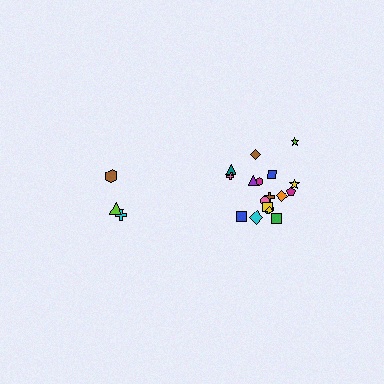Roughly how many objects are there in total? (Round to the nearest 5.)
Roughly 20 objects in total.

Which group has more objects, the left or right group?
The right group.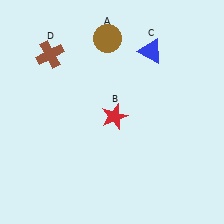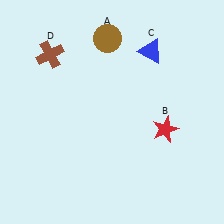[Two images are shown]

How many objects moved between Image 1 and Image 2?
1 object moved between the two images.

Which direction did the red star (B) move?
The red star (B) moved right.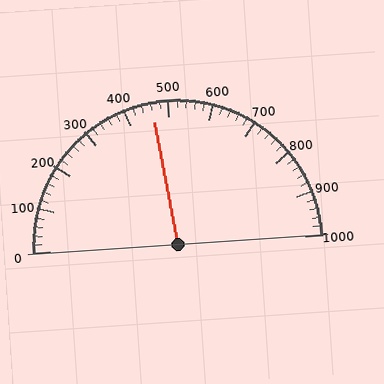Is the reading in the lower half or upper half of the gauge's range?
The reading is in the lower half of the range (0 to 1000).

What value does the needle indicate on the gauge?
The needle indicates approximately 460.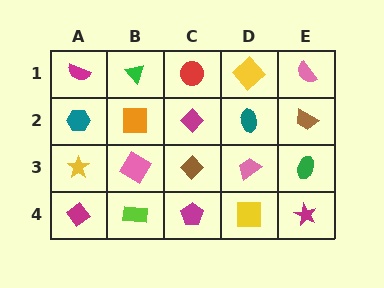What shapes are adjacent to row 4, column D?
A pink trapezoid (row 3, column D), a magenta pentagon (row 4, column C), a magenta star (row 4, column E).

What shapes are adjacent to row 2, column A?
A magenta semicircle (row 1, column A), a yellow star (row 3, column A), an orange square (row 2, column B).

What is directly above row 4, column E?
A green ellipse.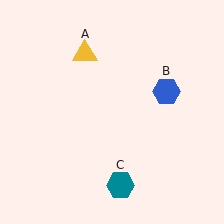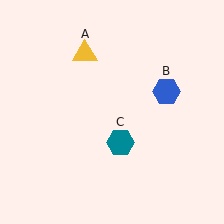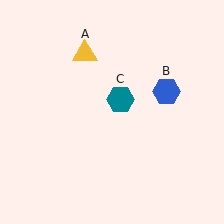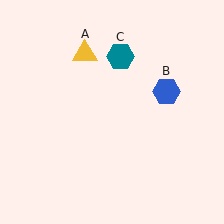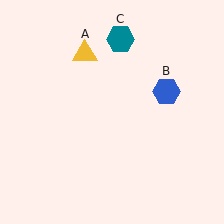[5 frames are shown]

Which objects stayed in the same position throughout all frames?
Yellow triangle (object A) and blue hexagon (object B) remained stationary.